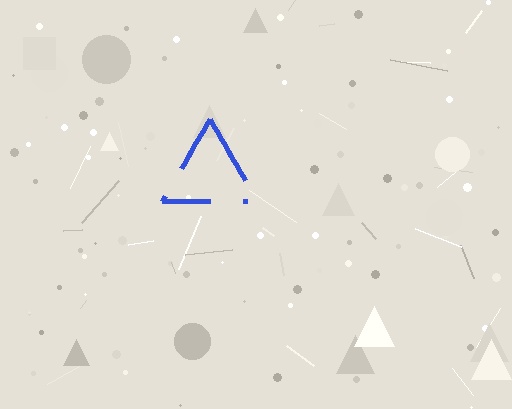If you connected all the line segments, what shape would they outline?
They would outline a triangle.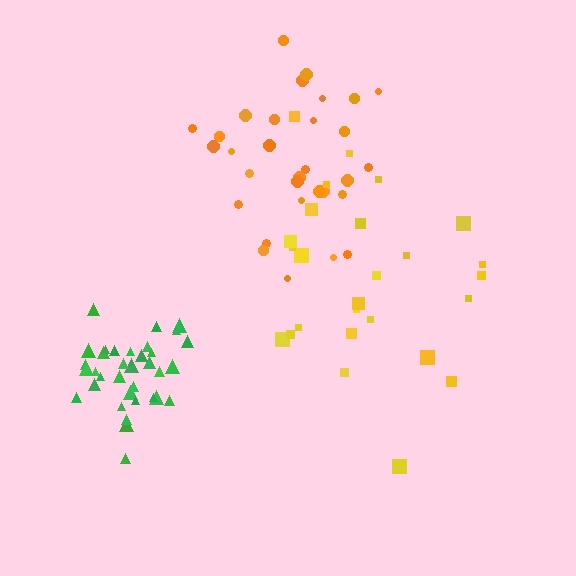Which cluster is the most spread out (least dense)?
Yellow.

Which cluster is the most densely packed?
Green.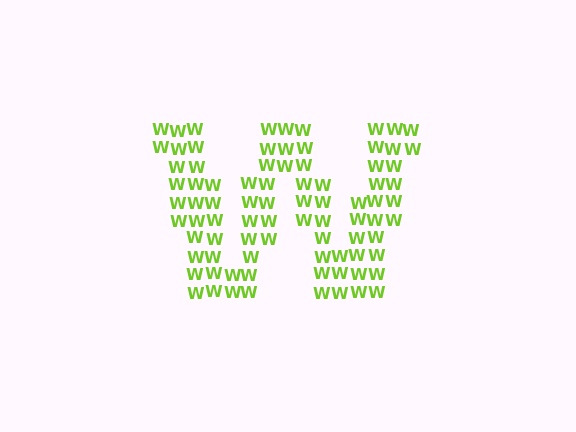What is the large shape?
The large shape is the letter W.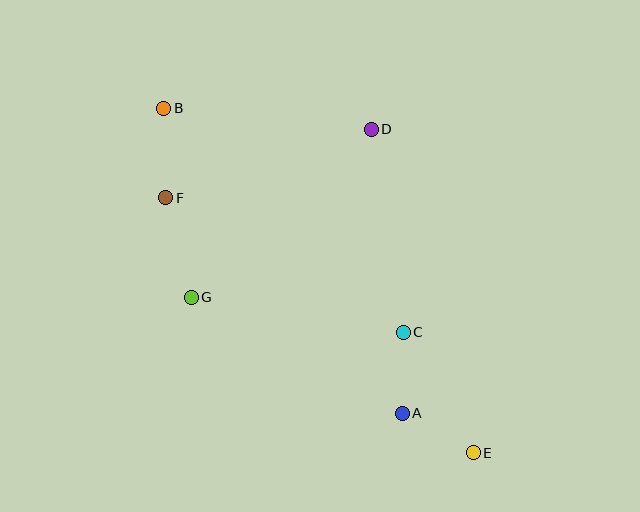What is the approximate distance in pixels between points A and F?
The distance between A and F is approximately 320 pixels.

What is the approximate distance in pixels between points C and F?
The distance between C and F is approximately 273 pixels.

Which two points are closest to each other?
Points A and E are closest to each other.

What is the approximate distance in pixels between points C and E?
The distance between C and E is approximately 139 pixels.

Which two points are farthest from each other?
Points B and E are farthest from each other.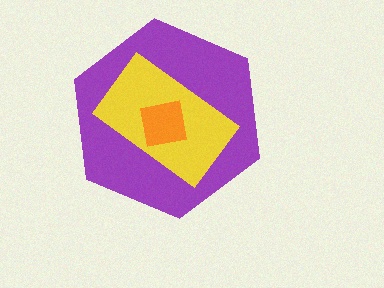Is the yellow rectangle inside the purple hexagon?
Yes.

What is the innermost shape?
The orange square.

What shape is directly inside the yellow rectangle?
The orange square.